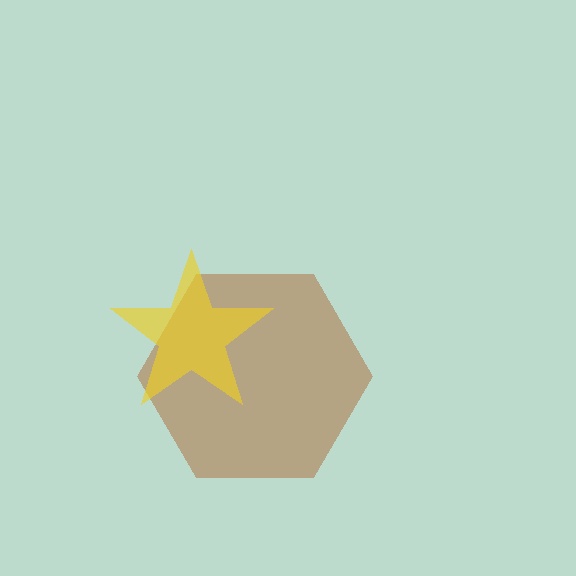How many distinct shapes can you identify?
There are 2 distinct shapes: a brown hexagon, a yellow star.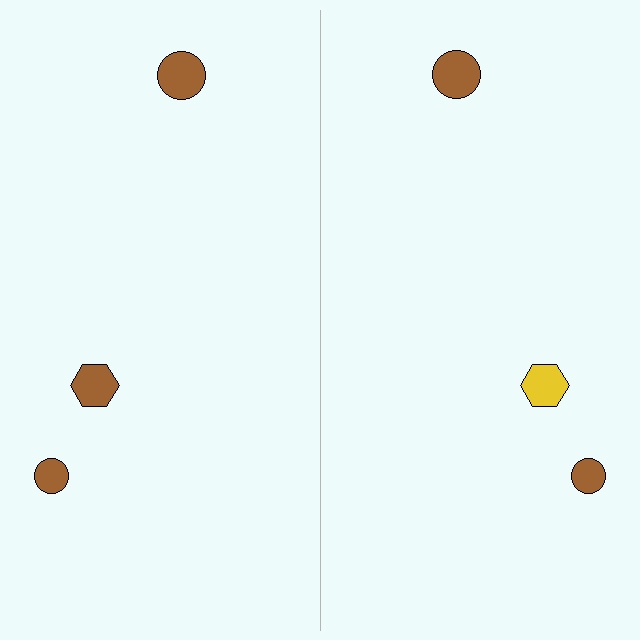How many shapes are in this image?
There are 6 shapes in this image.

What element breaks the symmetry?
The yellow hexagon on the right side breaks the symmetry — its mirror counterpart is brown.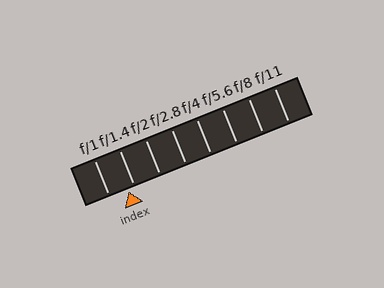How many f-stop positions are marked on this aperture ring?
There are 8 f-stop positions marked.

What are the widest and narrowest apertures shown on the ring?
The widest aperture shown is f/1 and the narrowest is f/11.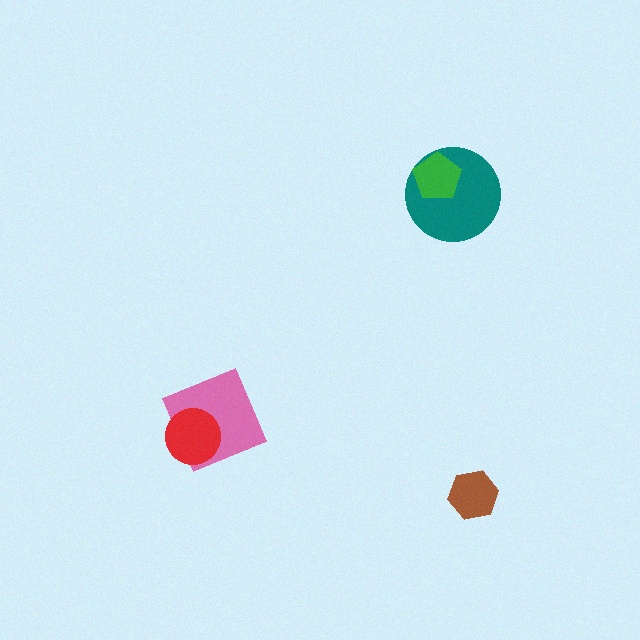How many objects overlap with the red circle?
1 object overlaps with the red circle.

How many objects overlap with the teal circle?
1 object overlaps with the teal circle.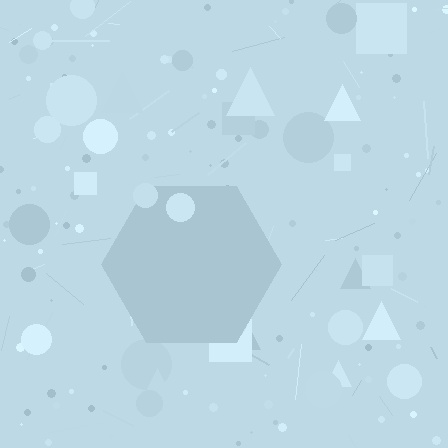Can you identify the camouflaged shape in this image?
The camouflaged shape is a hexagon.